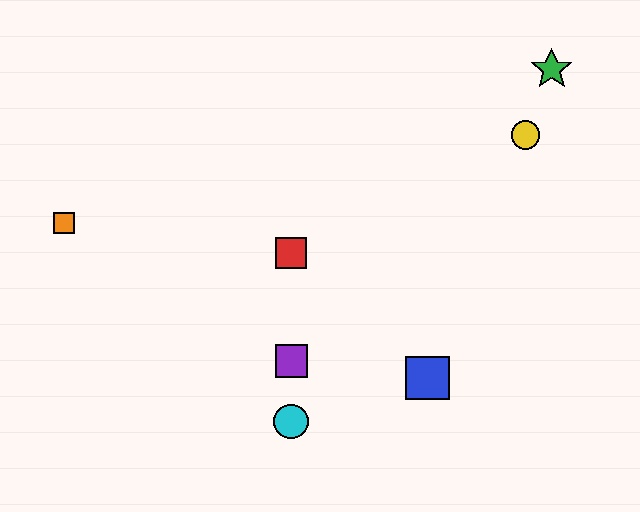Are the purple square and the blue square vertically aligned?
No, the purple square is at x≈291 and the blue square is at x≈428.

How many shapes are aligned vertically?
3 shapes (the red square, the purple square, the cyan circle) are aligned vertically.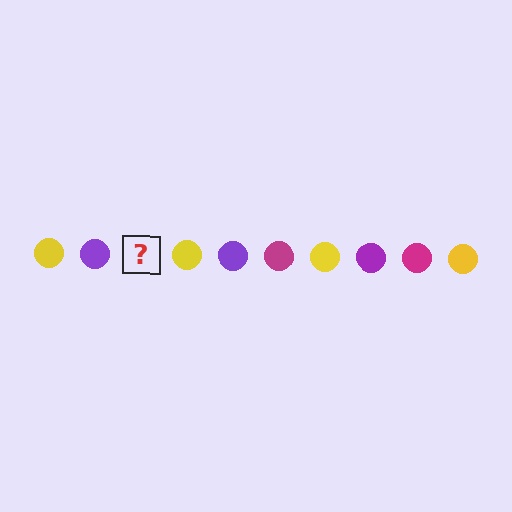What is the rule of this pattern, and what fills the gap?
The rule is that the pattern cycles through yellow, purple, magenta circles. The gap should be filled with a magenta circle.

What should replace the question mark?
The question mark should be replaced with a magenta circle.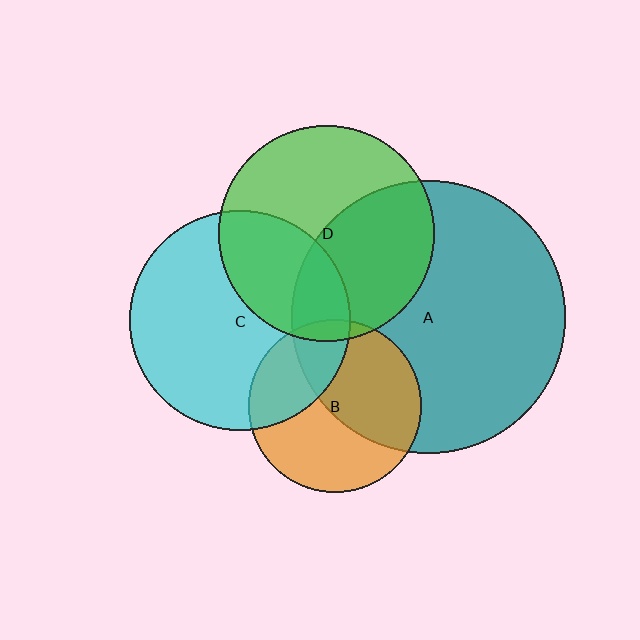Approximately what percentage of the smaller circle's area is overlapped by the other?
Approximately 35%.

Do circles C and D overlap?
Yes.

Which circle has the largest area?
Circle A (teal).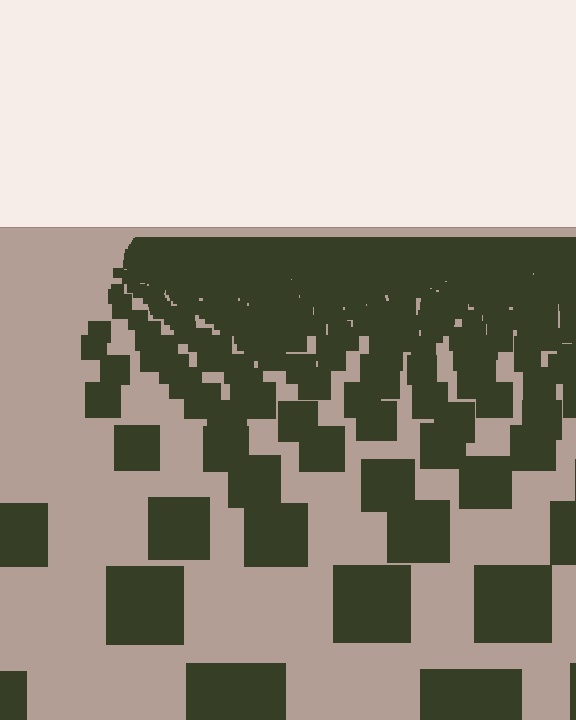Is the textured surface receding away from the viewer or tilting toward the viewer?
The surface is receding away from the viewer. Texture elements get smaller and denser toward the top.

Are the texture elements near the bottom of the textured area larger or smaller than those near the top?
Larger. Near the bottom, elements are closer to the viewer and appear at a bigger on-screen size.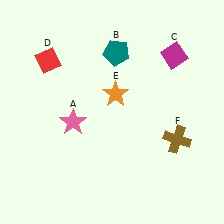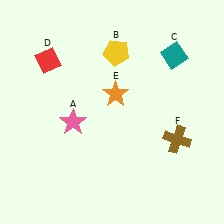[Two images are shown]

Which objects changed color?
B changed from teal to yellow. C changed from magenta to teal.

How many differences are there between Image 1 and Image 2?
There are 2 differences between the two images.